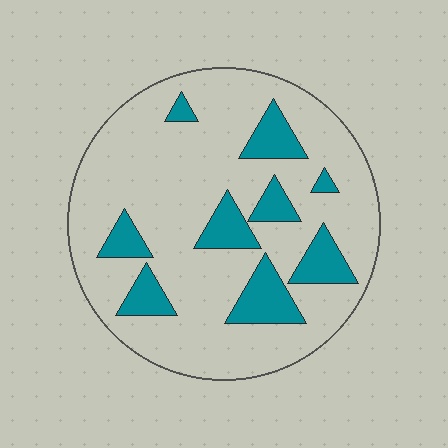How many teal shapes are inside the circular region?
9.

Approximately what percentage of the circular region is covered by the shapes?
Approximately 20%.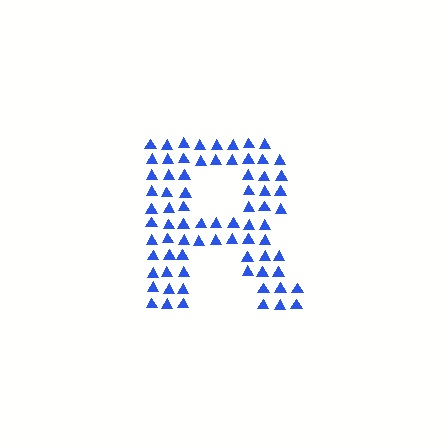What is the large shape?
The large shape is the letter R.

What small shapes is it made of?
It is made of small triangles.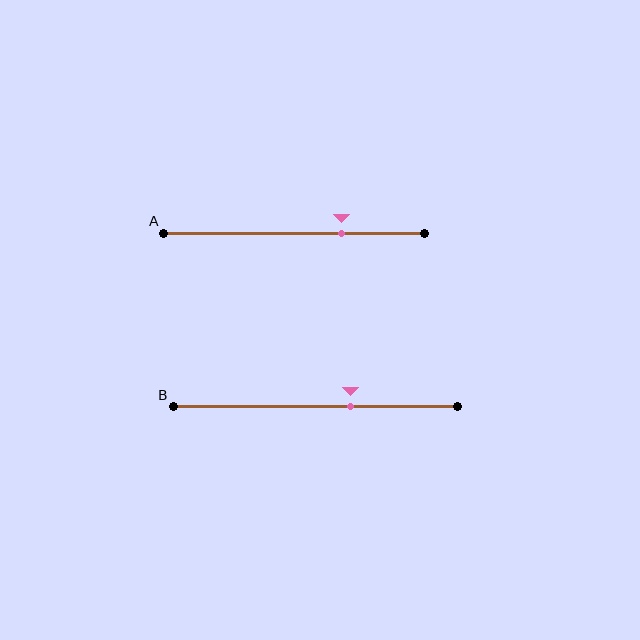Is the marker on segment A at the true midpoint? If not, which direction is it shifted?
No, the marker on segment A is shifted to the right by about 18% of the segment length.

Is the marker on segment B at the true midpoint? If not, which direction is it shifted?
No, the marker on segment B is shifted to the right by about 13% of the segment length.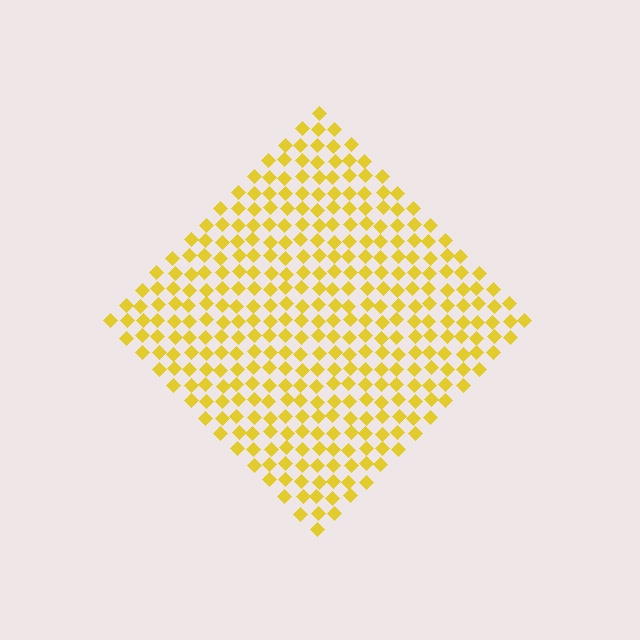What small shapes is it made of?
It is made of small diamonds.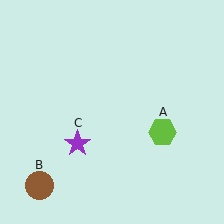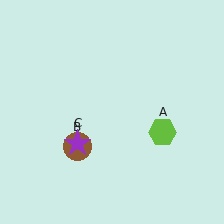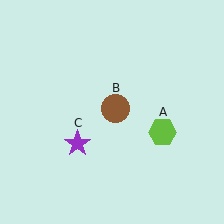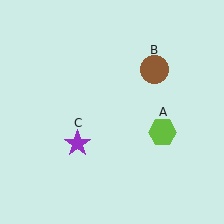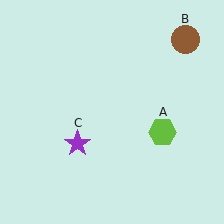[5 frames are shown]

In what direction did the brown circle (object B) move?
The brown circle (object B) moved up and to the right.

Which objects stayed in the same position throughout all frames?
Lime hexagon (object A) and purple star (object C) remained stationary.